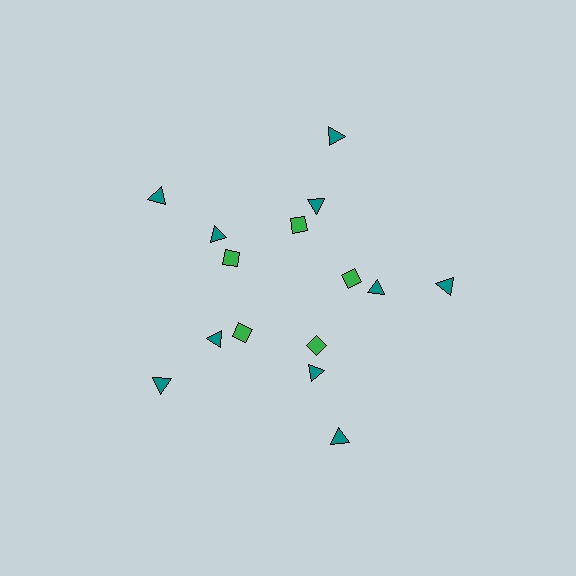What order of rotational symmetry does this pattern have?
This pattern has 5-fold rotational symmetry.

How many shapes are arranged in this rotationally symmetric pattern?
There are 15 shapes, arranged in 5 groups of 3.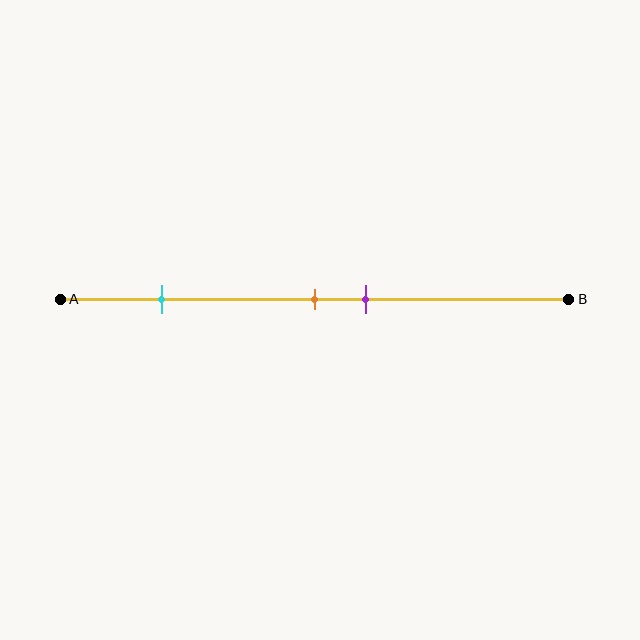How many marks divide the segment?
There are 3 marks dividing the segment.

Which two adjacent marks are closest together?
The orange and purple marks are the closest adjacent pair.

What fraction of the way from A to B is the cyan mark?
The cyan mark is approximately 20% (0.2) of the way from A to B.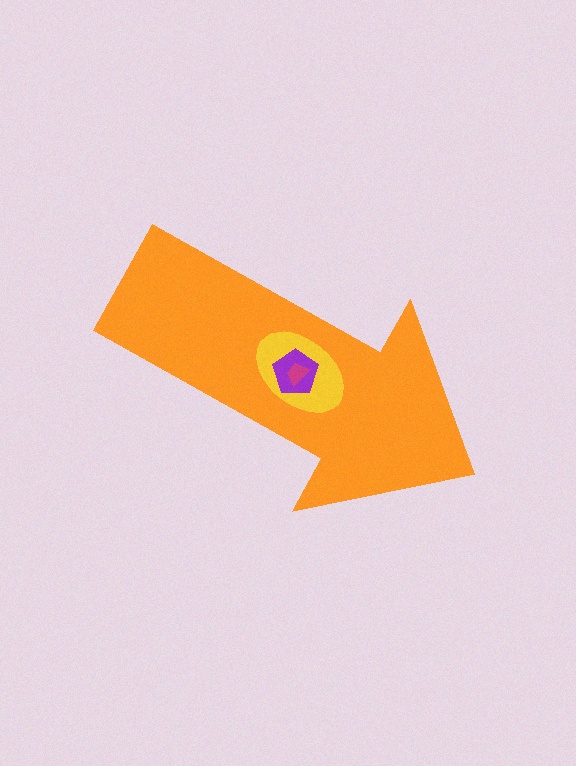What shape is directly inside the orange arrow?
The yellow ellipse.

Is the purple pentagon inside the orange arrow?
Yes.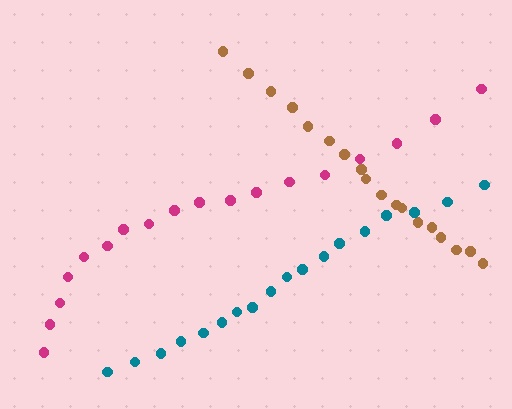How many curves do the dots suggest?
There are 3 distinct paths.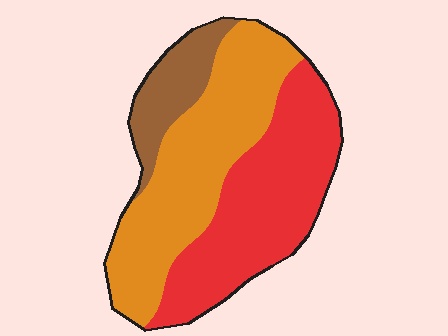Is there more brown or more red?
Red.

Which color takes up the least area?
Brown, at roughly 15%.